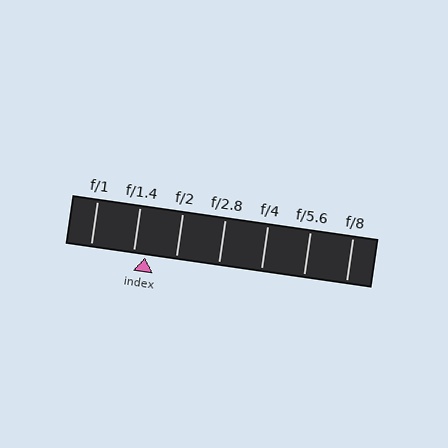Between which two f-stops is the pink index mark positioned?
The index mark is between f/1.4 and f/2.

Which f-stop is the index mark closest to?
The index mark is closest to f/1.4.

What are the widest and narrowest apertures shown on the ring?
The widest aperture shown is f/1 and the narrowest is f/8.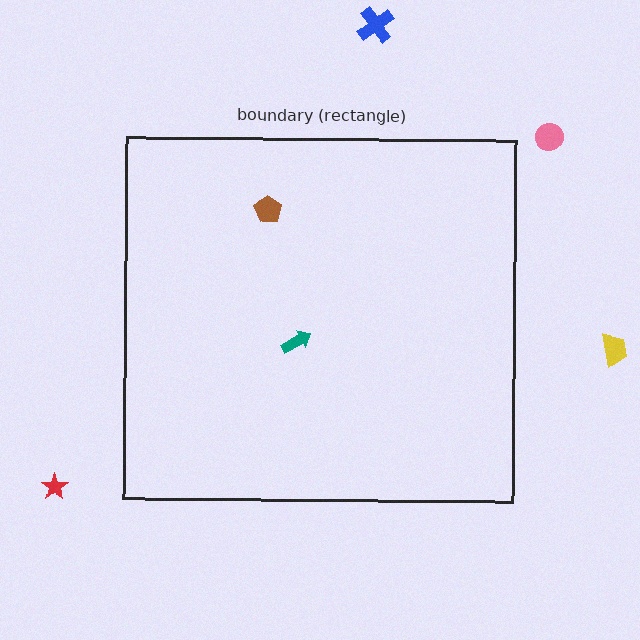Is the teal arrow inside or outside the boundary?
Inside.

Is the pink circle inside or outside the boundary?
Outside.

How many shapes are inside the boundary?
2 inside, 4 outside.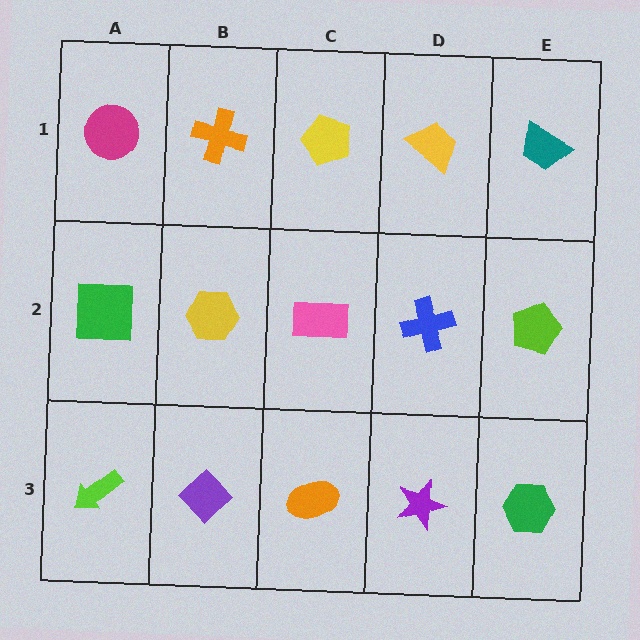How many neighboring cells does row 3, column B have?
3.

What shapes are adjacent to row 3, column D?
A blue cross (row 2, column D), an orange ellipse (row 3, column C), a green hexagon (row 3, column E).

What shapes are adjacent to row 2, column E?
A teal trapezoid (row 1, column E), a green hexagon (row 3, column E), a blue cross (row 2, column D).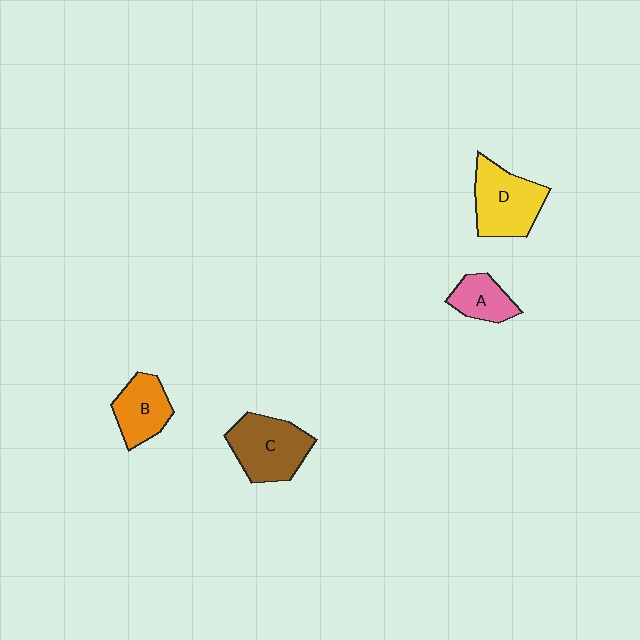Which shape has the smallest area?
Shape A (pink).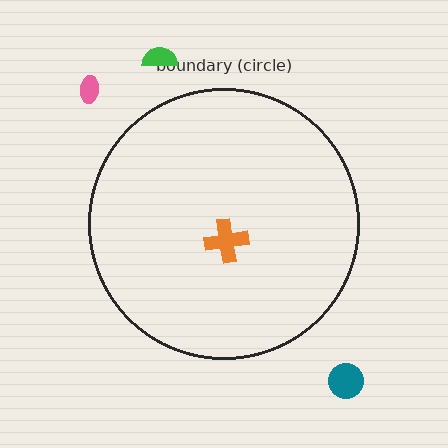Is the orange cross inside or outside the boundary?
Inside.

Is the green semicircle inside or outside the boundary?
Outside.